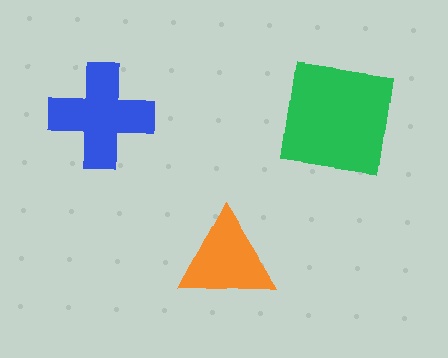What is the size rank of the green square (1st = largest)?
1st.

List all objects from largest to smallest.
The green square, the blue cross, the orange triangle.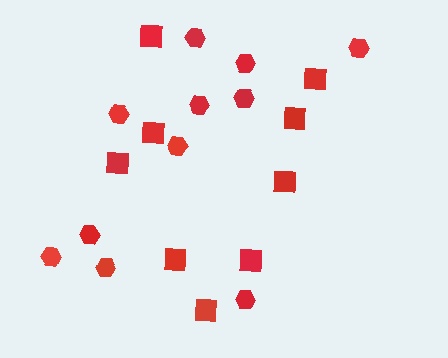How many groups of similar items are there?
There are 2 groups: one group of squares (9) and one group of hexagons (11).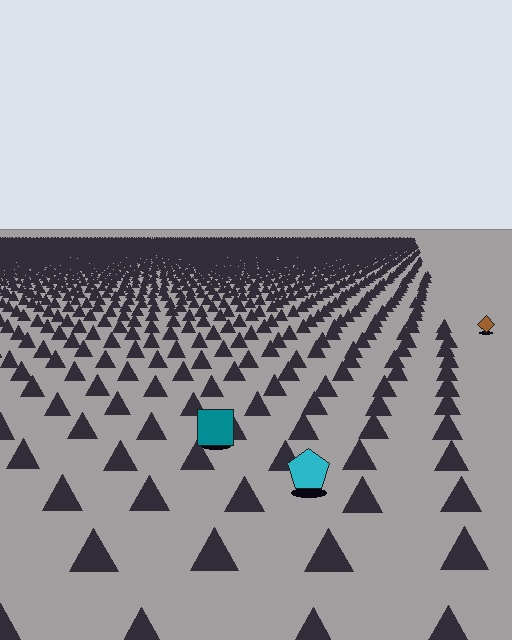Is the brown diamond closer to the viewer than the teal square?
No. The teal square is closer — you can tell from the texture gradient: the ground texture is coarser near it.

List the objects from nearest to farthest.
From nearest to farthest: the cyan pentagon, the teal square, the brown diamond.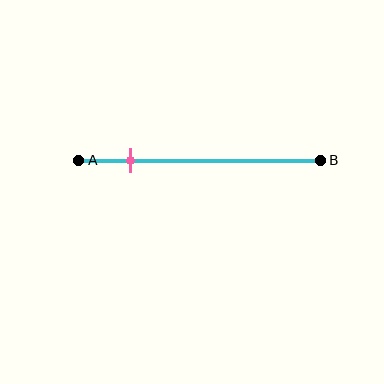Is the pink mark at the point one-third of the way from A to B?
No, the mark is at about 20% from A, not at the 33% one-third point.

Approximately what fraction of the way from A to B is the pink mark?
The pink mark is approximately 20% of the way from A to B.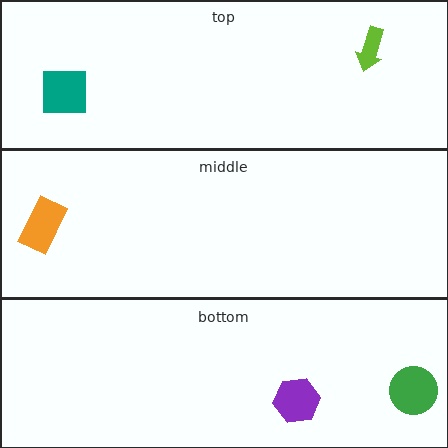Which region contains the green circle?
The bottom region.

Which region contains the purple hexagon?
The bottom region.